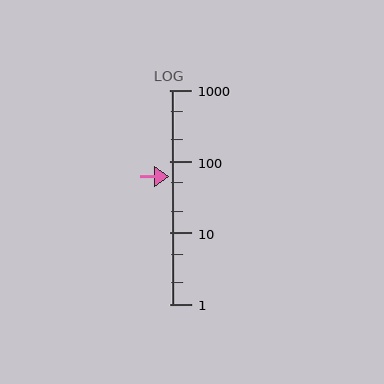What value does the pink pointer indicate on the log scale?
The pointer indicates approximately 62.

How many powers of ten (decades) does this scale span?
The scale spans 3 decades, from 1 to 1000.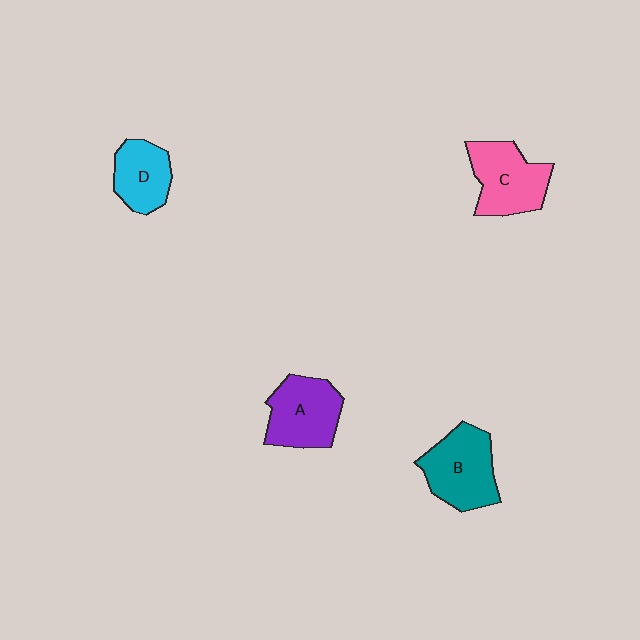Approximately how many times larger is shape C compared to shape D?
Approximately 1.3 times.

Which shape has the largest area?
Shape B (teal).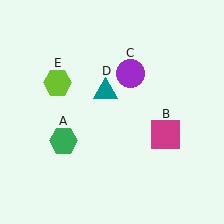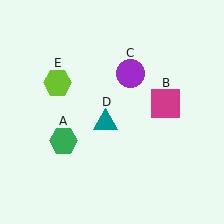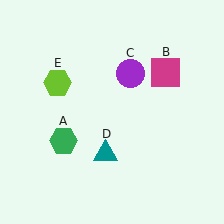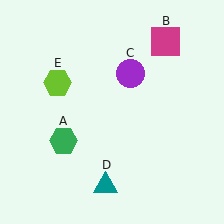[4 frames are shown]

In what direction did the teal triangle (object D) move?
The teal triangle (object D) moved down.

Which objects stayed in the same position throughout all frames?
Green hexagon (object A) and purple circle (object C) and lime hexagon (object E) remained stationary.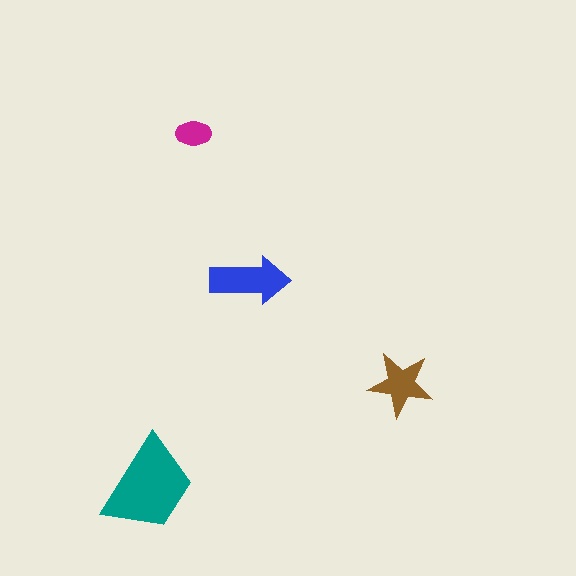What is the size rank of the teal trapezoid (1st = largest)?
1st.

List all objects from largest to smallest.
The teal trapezoid, the blue arrow, the brown star, the magenta ellipse.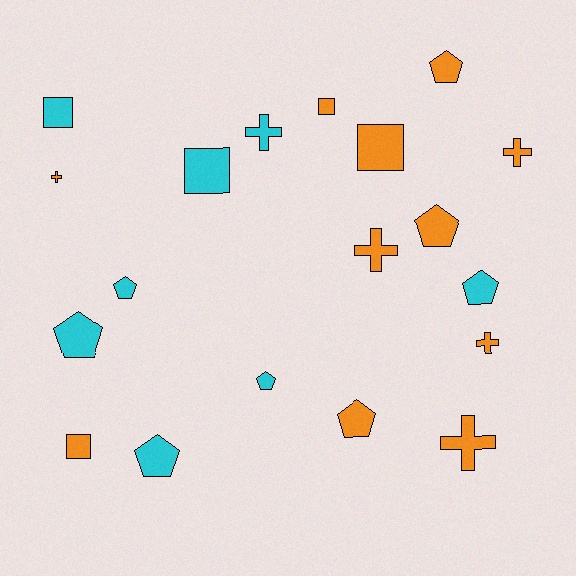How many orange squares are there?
There are 3 orange squares.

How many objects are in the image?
There are 19 objects.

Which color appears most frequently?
Orange, with 11 objects.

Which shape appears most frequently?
Pentagon, with 8 objects.